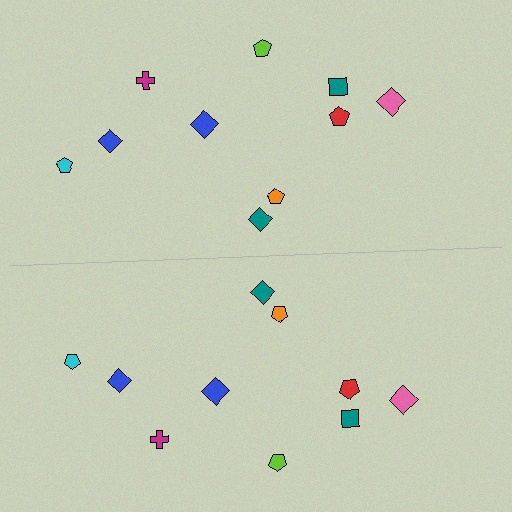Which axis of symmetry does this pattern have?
The pattern has a horizontal axis of symmetry running through the center of the image.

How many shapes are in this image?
There are 20 shapes in this image.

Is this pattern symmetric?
Yes, this pattern has bilateral (reflection) symmetry.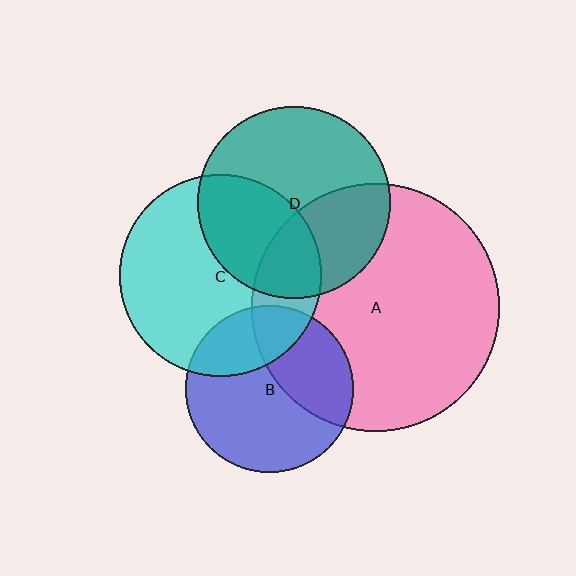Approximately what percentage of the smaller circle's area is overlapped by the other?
Approximately 35%.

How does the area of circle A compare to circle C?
Approximately 1.5 times.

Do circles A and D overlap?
Yes.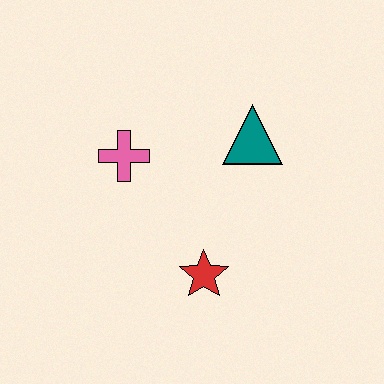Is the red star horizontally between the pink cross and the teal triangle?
Yes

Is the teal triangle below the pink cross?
No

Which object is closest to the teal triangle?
The pink cross is closest to the teal triangle.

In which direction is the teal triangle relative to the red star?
The teal triangle is above the red star.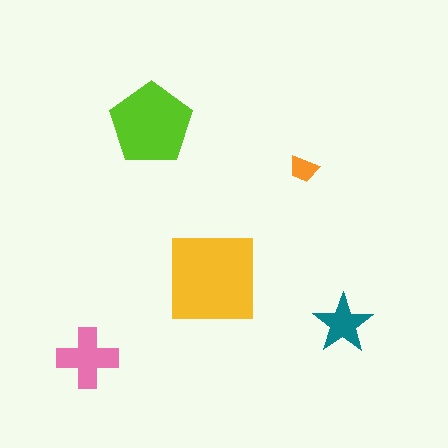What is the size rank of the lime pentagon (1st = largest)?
2nd.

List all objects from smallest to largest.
The orange trapezoid, the teal star, the pink cross, the lime pentagon, the yellow square.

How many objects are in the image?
There are 5 objects in the image.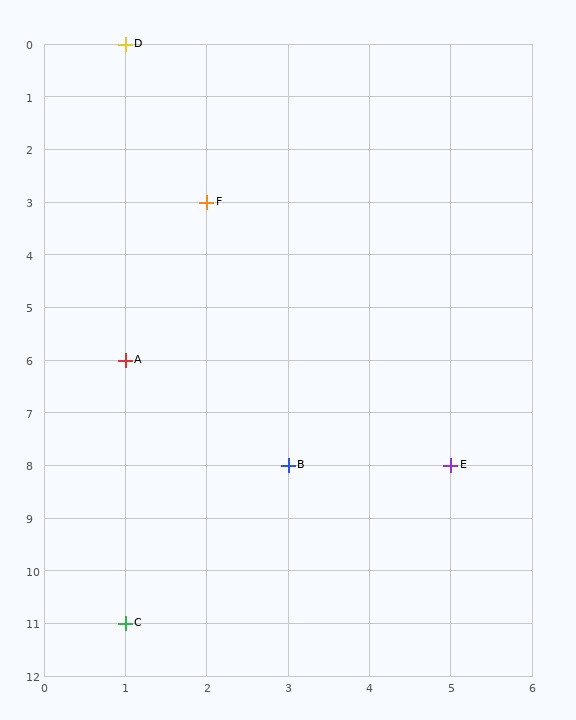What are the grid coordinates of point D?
Point D is at grid coordinates (1, 0).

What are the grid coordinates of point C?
Point C is at grid coordinates (1, 11).